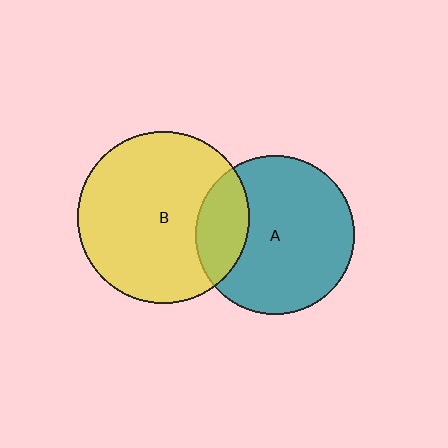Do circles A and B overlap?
Yes.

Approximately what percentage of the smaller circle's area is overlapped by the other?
Approximately 20%.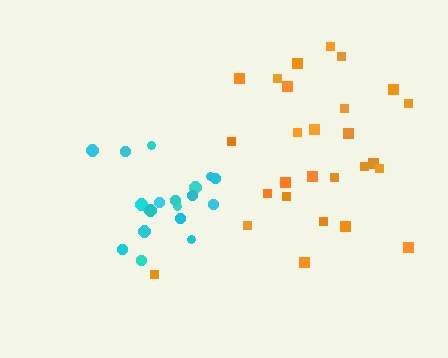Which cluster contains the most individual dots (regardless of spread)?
Orange (27).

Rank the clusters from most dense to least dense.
cyan, orange.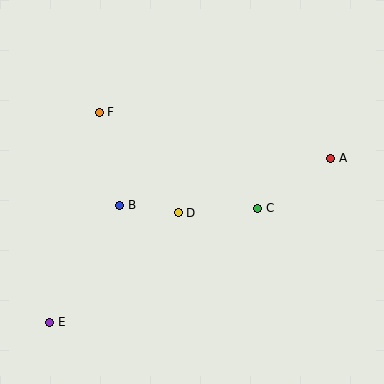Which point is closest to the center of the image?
Point D at (178, 213) is closest to the center.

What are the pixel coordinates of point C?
Point C is at (258, 208).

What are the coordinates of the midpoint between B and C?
The midpoint between B and C is at (189, 207).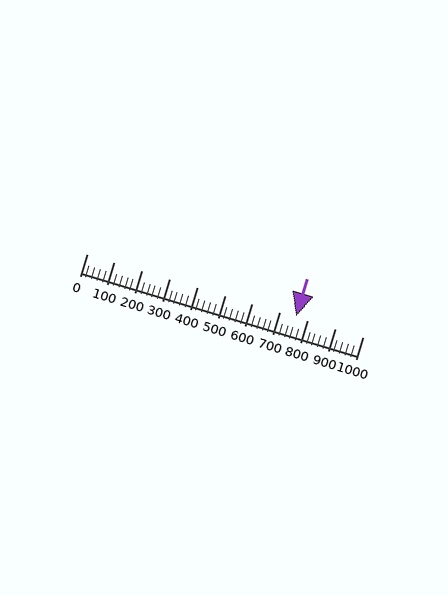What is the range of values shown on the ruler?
The ruler shows values from 0 to 1000.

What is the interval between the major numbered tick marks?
The major tick marks are spaced 100 units apart.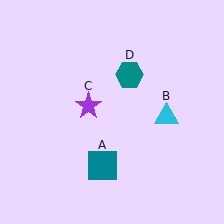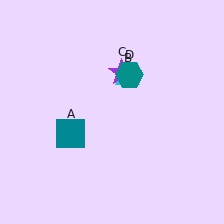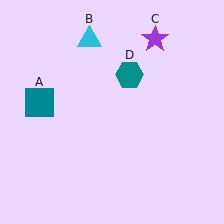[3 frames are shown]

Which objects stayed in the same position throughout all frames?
Teal hexagon (object D) remained stationary.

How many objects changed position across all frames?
3 objects changed position: teal square (object A), cyan triangle (object B), purple star (object C).